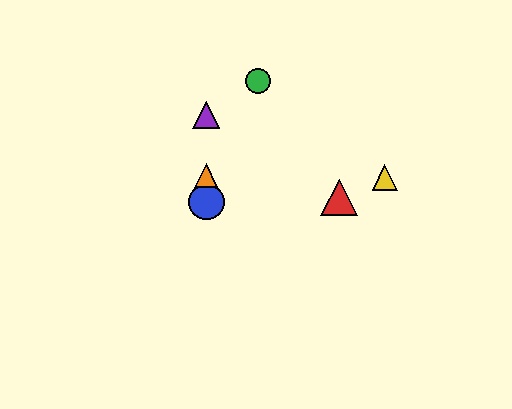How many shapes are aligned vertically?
3 shapes (the blue circle, the purple triangle, the orange triangle) are aligned vertically.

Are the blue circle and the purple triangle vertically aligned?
Yes, both are at x≈206.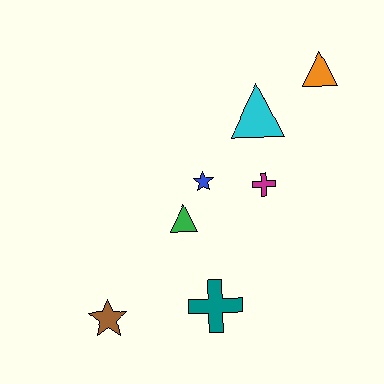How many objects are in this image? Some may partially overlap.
There are 7 objects.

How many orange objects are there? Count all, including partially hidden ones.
There is 1 orange object.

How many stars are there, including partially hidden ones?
There are 2 stars.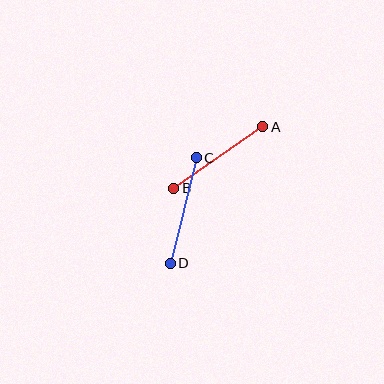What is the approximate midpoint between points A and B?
The midpoint is at approximately (218, 157) pixels.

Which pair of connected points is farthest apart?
Points C and D are farthest apart.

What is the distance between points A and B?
The distance is approximately 108 pixels.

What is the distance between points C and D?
The distance is approximately 108 pixels.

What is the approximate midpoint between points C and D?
The midpoint is at approximately (183, 211) pixels.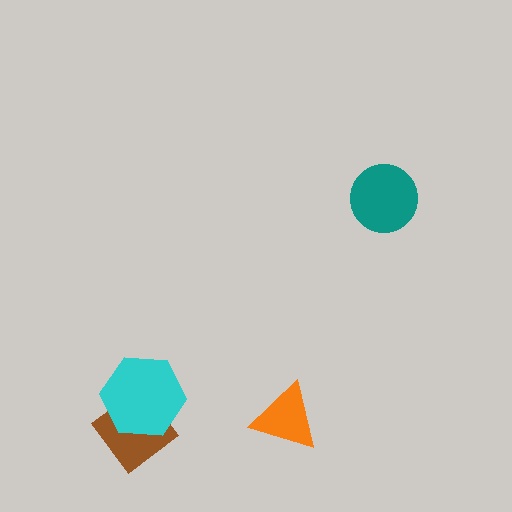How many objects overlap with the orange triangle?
0 objects overlap with the orange triangle.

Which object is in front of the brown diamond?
The cyan hexagon is in front of the brown diamond.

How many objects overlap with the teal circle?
0 objects overlap with the teal circle.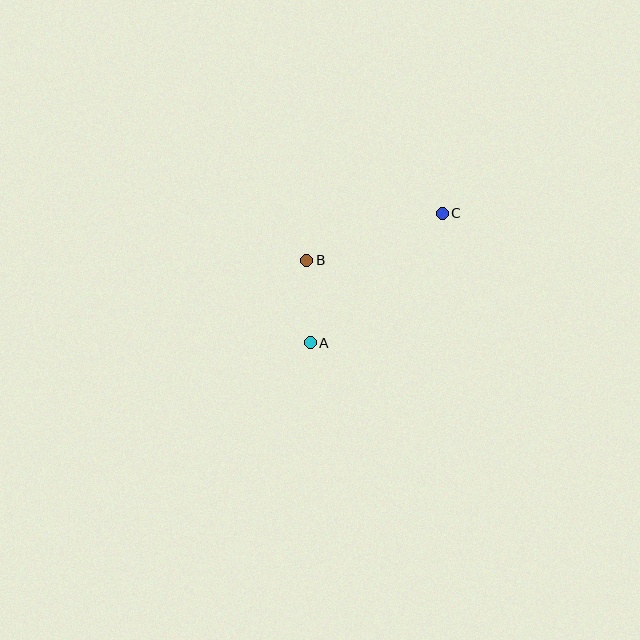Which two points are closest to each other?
Points A and B are closest to each other.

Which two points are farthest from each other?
Points A and C are farthest from each other.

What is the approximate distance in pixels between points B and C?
The distance between B and C is approximately 143 pixels.